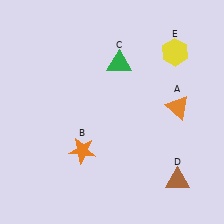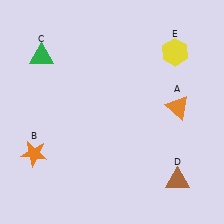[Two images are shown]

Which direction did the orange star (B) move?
The orange star (B) moved left.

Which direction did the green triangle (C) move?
The green triangle (C) moved left.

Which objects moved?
The objects that moved are: the orange star (B), the green triangle (C).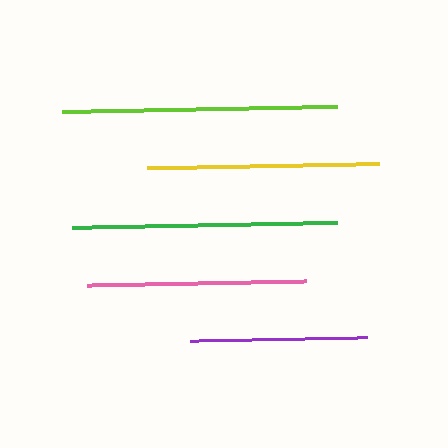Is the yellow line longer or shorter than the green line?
The green line is longer than the yellow line.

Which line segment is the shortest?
The purple line is the shortest at approximately 177 pixels.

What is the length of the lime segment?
The lime segment is approximately 275 pixels long.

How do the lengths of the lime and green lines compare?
The lime and green lines are approximately the same length.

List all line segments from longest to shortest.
From longest to shortest: lime, green, yellow, pink, purple.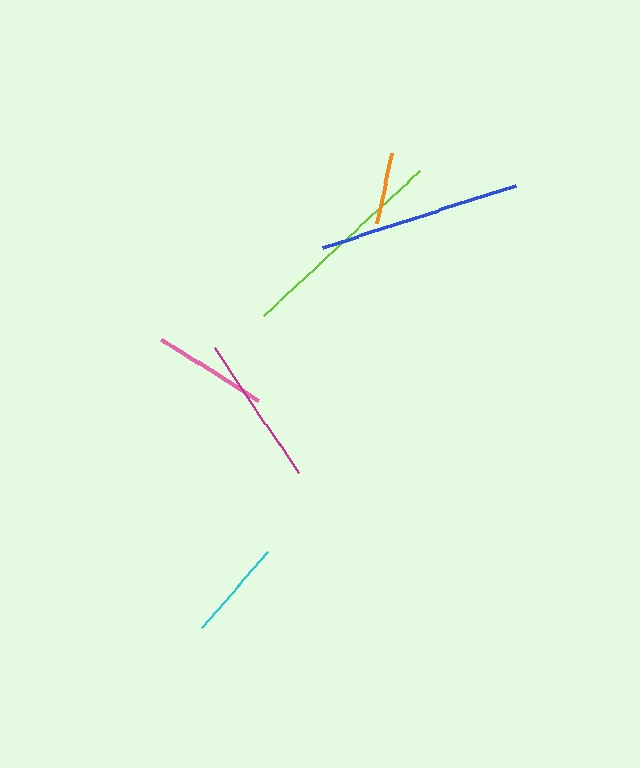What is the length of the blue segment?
The blue segment is approximately 202 pixels long.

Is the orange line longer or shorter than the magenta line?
The magenta line is longer than the orange line.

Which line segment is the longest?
The lime line is the longest at approximately 213 pixels.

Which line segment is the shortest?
The orange line is the shortest at approximately 72 pixels.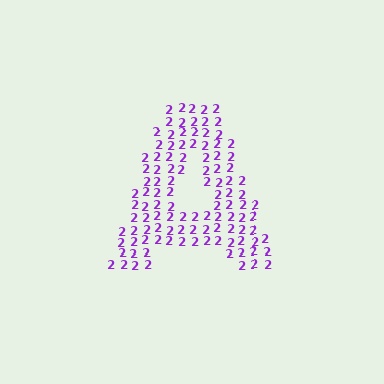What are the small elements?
The small elements are digit 2's.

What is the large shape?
The large shape is the letter A.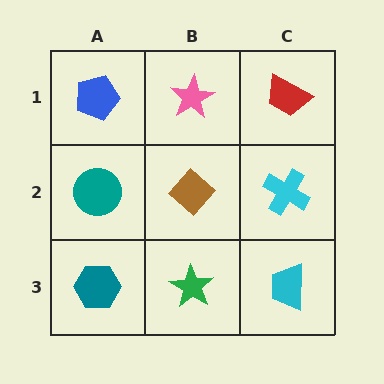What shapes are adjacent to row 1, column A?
A teal circle (row 2, column A), a pink star (row 1, column B).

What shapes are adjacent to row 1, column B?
A brown diamond (row 2, column B), a blue pentagon (row 1, column A), a red trapezoid (row 1, column C).